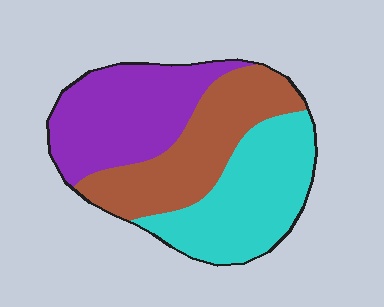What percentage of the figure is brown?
Brown covers about 30% of the figure.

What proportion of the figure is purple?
Purple takes up between a third and a half of the figure.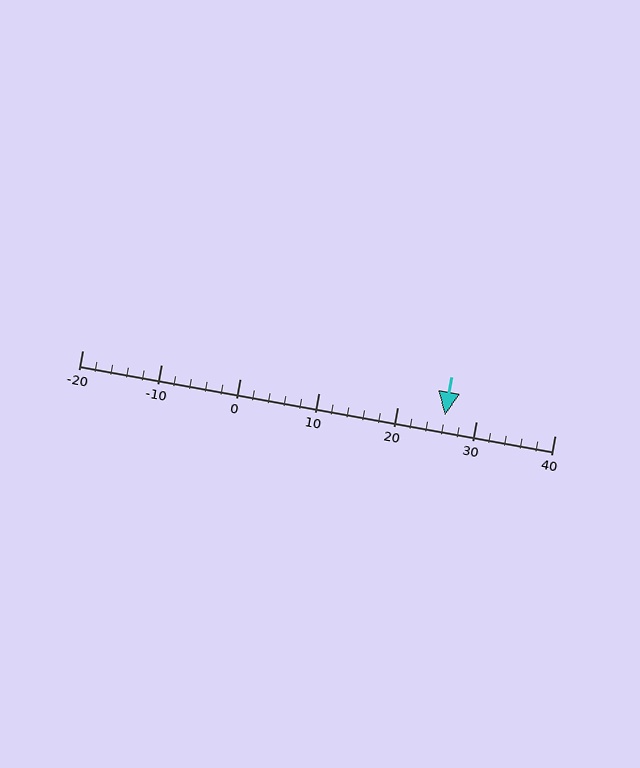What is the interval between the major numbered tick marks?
The major tick marks are spaced 10 units apart.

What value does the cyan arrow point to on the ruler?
The cyan arrow points to approximately 26.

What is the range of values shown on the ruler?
The ruler shows values from -20 to 40.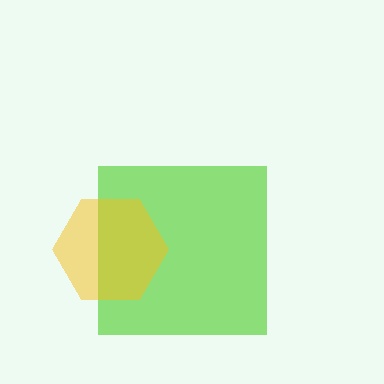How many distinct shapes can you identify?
There are 2 distinct shapes: a lime square, a yellow hexagon.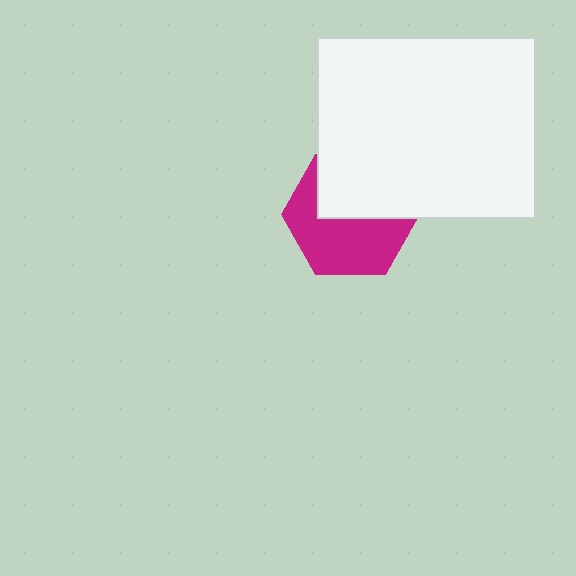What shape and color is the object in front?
The object in front is a white rectangle.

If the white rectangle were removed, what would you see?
You would see the complete magenta hexagon.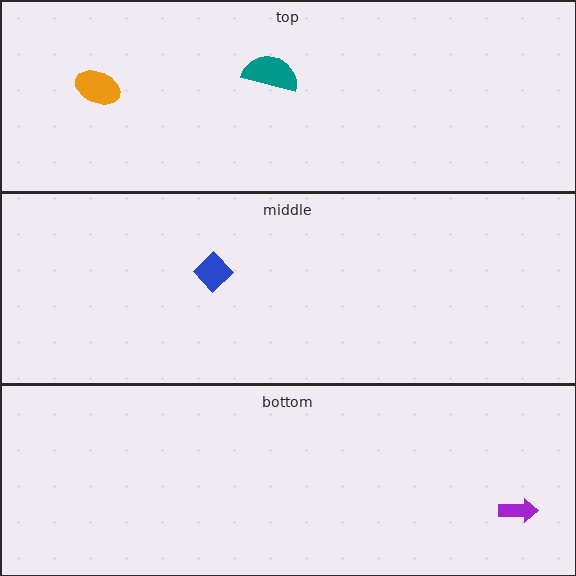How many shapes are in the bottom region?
1.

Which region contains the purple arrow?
The bottom region.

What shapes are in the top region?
The orange ellipse, the teal semicircle.